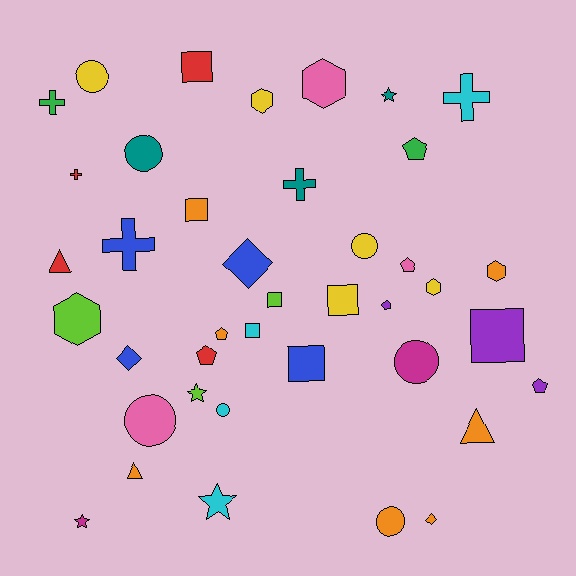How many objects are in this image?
There are 40 objects.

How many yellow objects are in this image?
There are 5 yellow objects.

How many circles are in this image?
There are 7 circles.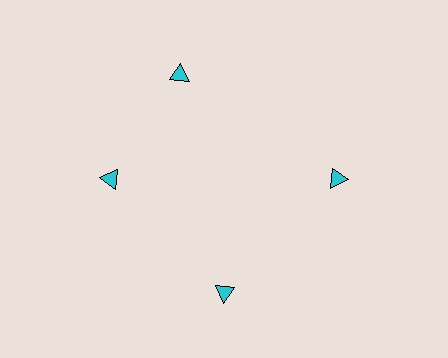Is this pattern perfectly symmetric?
No. The 4 cyan triangles are arranged in a ring, but one element near the 12 o'clock position is rotated out of alignment along the ring, breaking the 4-fold rotational symmetry.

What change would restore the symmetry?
The symmetry would be restored by rotating it back into even spacing with its neighbors so that all 4 triangles sit at equal angles and equal distance from the center.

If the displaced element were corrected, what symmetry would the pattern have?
It would have 4-fold rotational symmetry — the pattern would map onto itself every 90 degrees.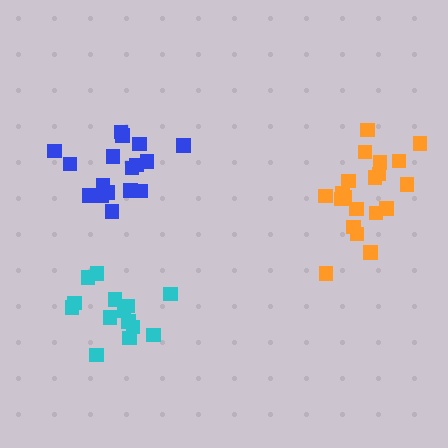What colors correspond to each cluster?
The clusters are colored: orange, blue, cyan.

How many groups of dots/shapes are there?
There are 3 groups.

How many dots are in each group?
Group 1: 20 dots, Group 2: 17 dots, Group 3: 14 dots (51 total).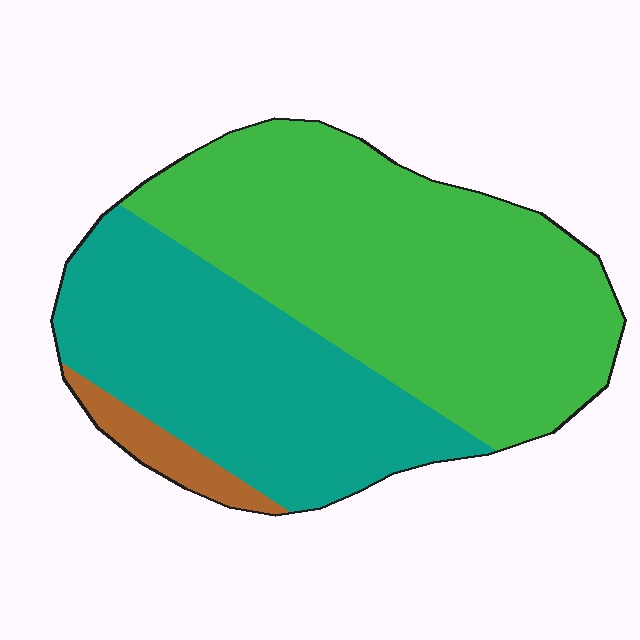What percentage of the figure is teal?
Teal covers roughly 40% of the figure.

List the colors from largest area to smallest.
From largest to smallest: green, teal, brown.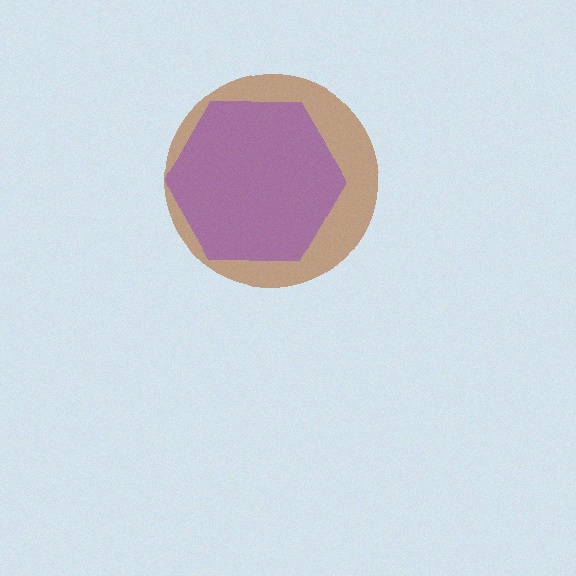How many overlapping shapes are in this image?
There are 2 overlapping shapes in the image.